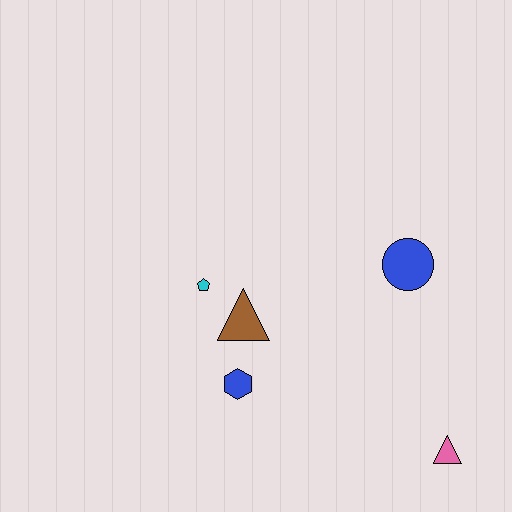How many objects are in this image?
There are 5 objects.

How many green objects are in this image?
There are no green objects.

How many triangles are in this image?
There are 2 triangles.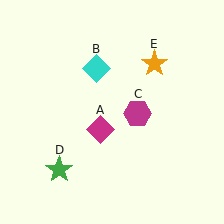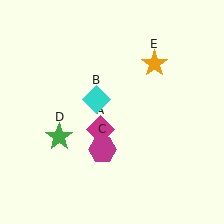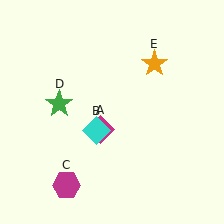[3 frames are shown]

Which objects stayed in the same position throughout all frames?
Magenta diamond (object A) and orange star (object E) remained stationary.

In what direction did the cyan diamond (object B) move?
The cyan diamond (object B) moved down.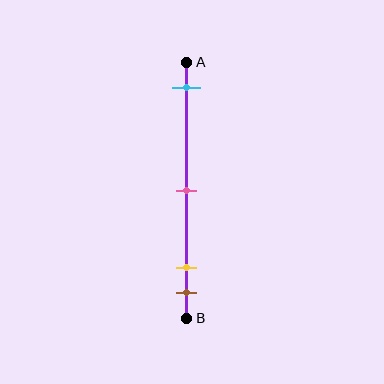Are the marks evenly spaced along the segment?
No, the marks are not evenly spaced.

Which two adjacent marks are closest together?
The yellow and brown marks are the closest adjacent pair.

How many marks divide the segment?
There are 4 marks dividing the segment.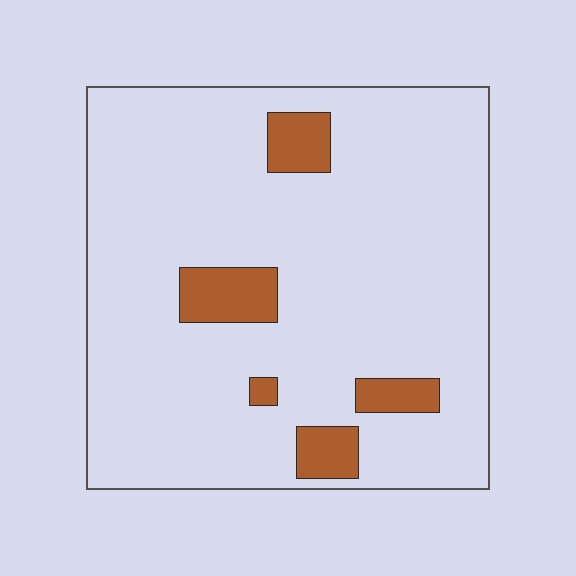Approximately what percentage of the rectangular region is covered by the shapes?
Approximately 10%.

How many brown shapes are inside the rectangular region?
5.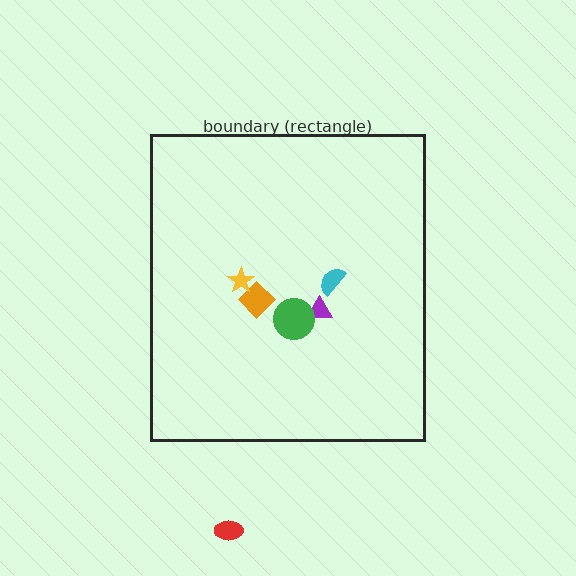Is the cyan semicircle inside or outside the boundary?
Inside.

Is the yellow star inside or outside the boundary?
Inside.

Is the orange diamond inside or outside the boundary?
Inside.